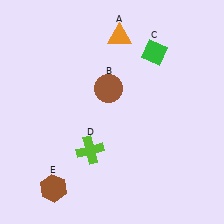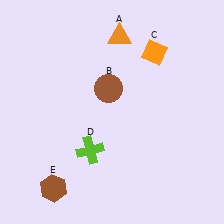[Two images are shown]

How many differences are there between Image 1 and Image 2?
There is 1 difference between the two images.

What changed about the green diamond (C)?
In Image 1, C is green. In Image 2, it changed to orange.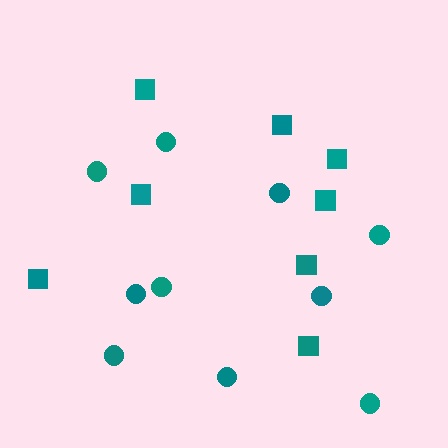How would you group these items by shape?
There are 2 groups: one group of squares (8) and one group of circles (10).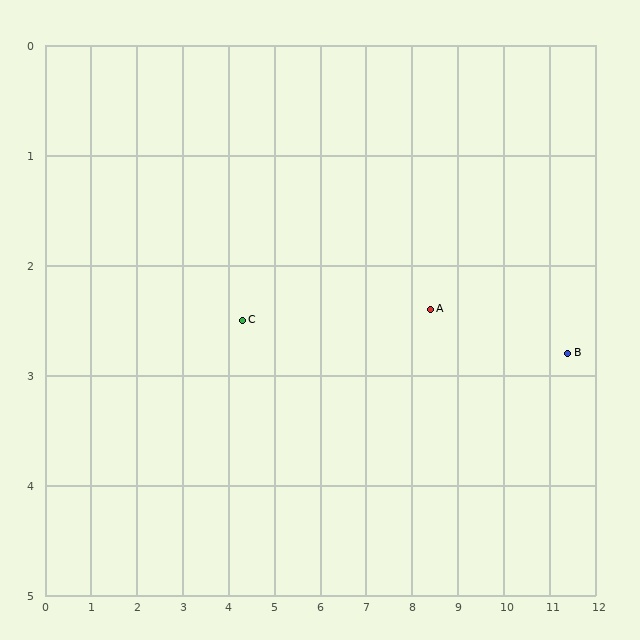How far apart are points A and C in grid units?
Points A and C are about 4.1 grid units apart.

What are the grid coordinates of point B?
Point B is at approximately (11.4, 2.8).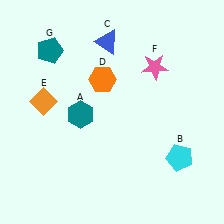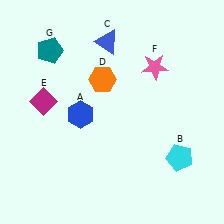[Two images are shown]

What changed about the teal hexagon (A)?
In Image 1, A is teal. In Image 2, it changed to blue.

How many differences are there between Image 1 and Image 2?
There are 2 differences between the two images.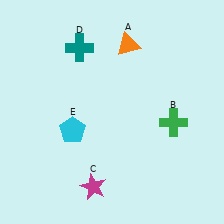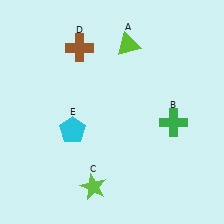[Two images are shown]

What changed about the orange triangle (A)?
In Image 1, A is orange. In Image 2, it changed to lime.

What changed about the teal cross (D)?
In Image 1, D is teal. In Image 2, it changed to brown.